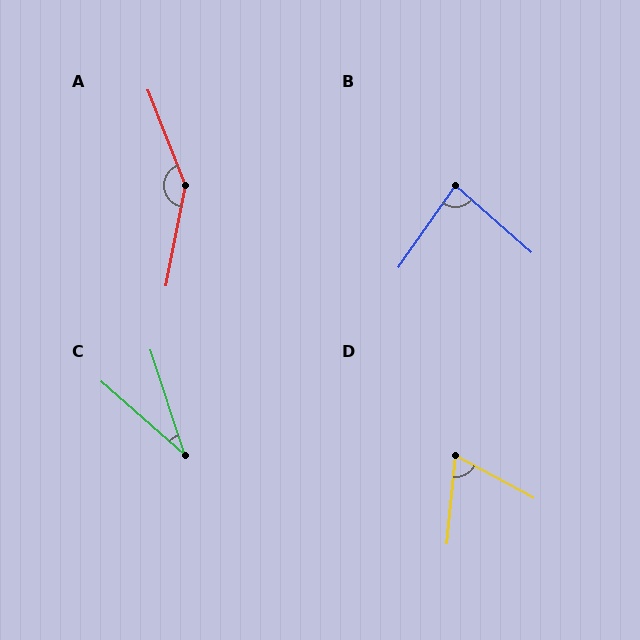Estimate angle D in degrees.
Approximately 67 degrees.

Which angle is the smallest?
C, at approximately 30 degrees.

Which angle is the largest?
A, at approximately 148 degrees.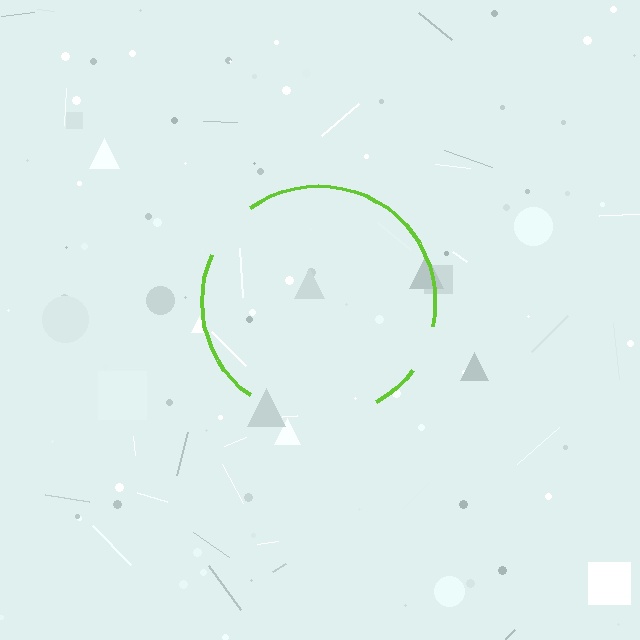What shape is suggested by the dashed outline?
The dashed outline suggests a circle.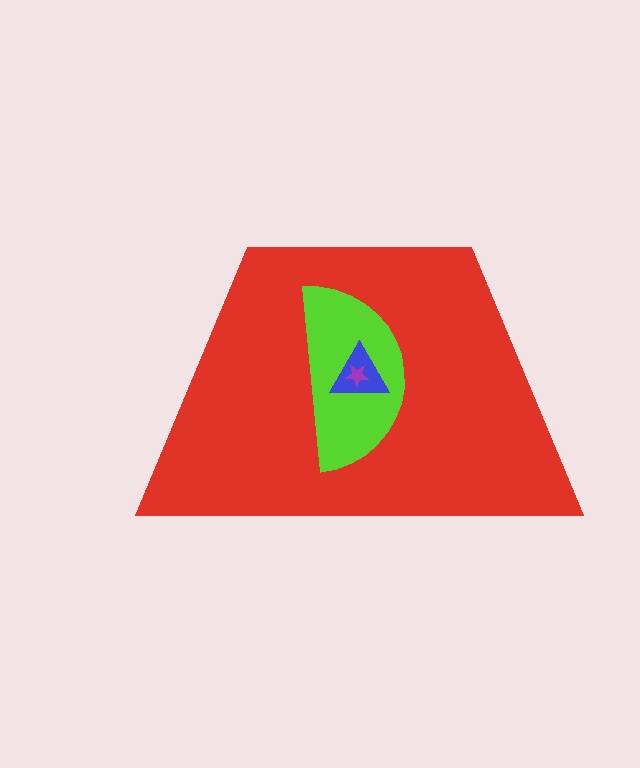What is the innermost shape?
The purple star.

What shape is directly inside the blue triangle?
The purple star.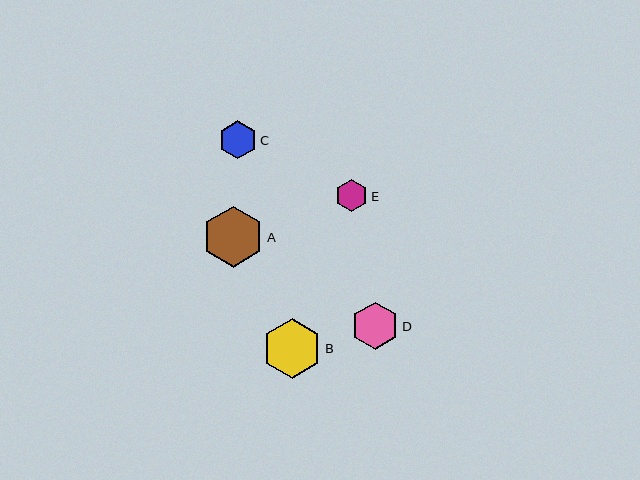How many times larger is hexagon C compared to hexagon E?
Hexagon C is approximately 1.2 times the size of hexagon E.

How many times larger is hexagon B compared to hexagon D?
Hexagon B is approximately 1.3 times the size of hexagon D.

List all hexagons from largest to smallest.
From largest to smallest: A, B, D, C, E.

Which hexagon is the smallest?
Hexagon E is the smallest with a size of approximately 32 pixels.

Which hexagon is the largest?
Hexagon A is the largest with a size of approximately 61 pixels.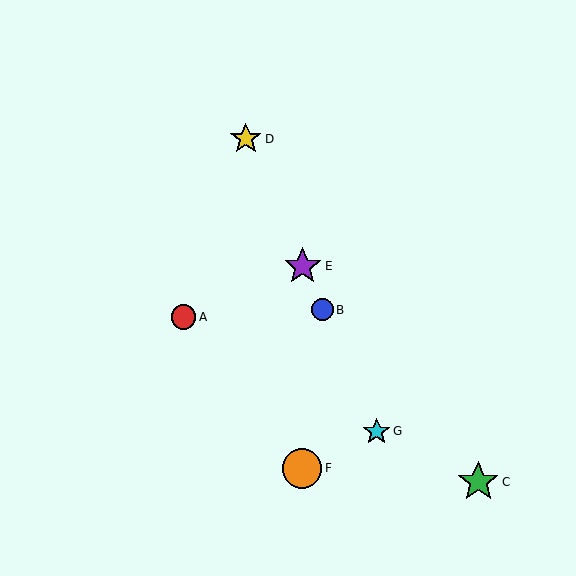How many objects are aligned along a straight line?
4 objects (B, D, E, G) are aligned along a straight line.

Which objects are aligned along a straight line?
Objects B, D, E, G are aligned along a straight line.